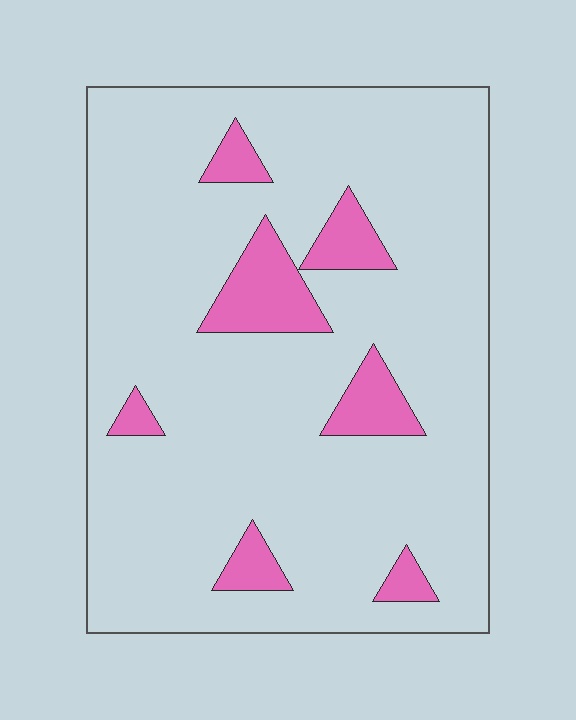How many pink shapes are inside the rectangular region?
7.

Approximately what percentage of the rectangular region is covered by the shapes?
Approximately 10%.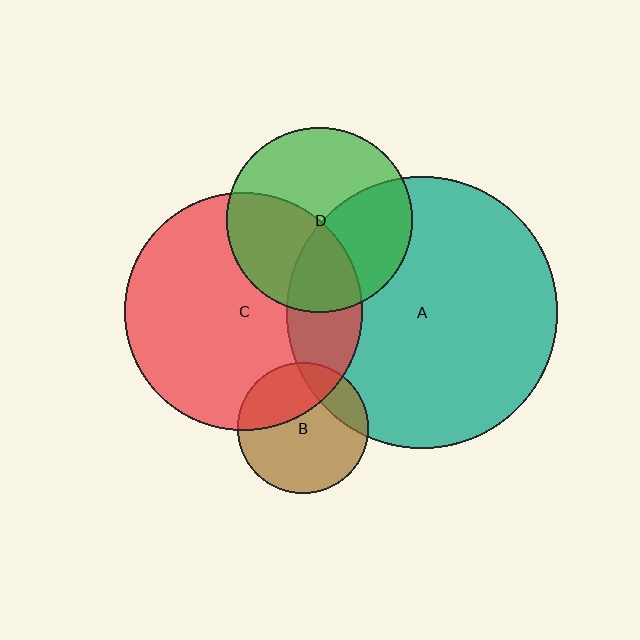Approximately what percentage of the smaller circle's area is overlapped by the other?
Approximately 40%.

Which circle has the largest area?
Circle A (teal).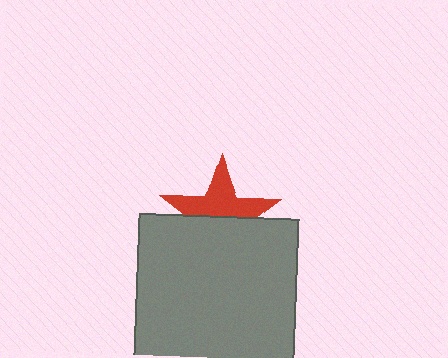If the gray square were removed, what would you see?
You would see the complete red star.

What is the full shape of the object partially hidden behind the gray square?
The partially hidden object is a red star.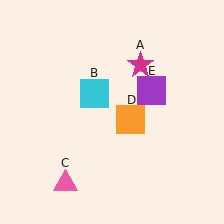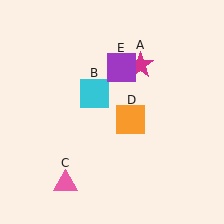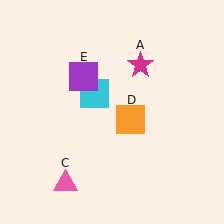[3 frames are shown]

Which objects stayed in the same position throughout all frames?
Magenta star (object A) and cyan square (object B) and pink triangle (object C) and orange square (object D) remained stationary.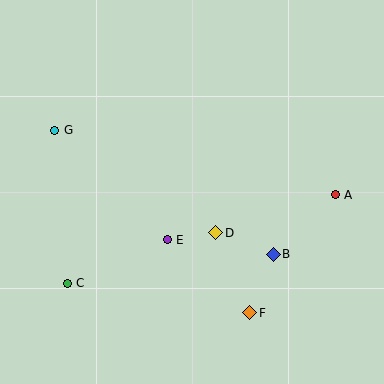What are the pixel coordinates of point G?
Point G is at (55, 130).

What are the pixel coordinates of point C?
Point C is at (67, 283).